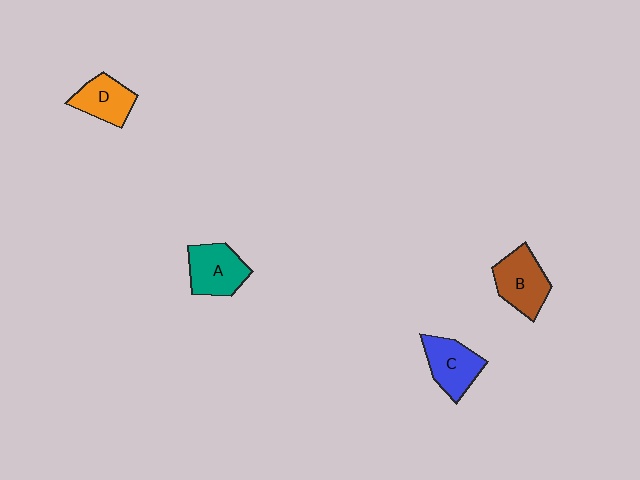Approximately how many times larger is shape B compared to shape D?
Approximately 1.2 times.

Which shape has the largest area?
Shape B (brown).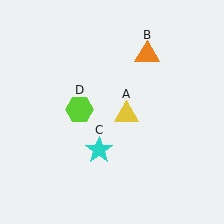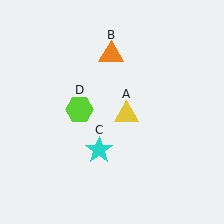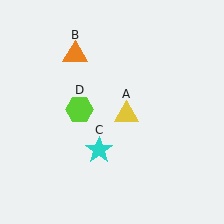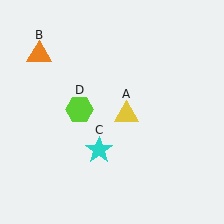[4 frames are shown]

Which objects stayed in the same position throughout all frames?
Yellow triangle (object A) and cyan star (object C) and lime hexagon (object D) remained stationary.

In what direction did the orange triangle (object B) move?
The orange triangle (object B) moved left.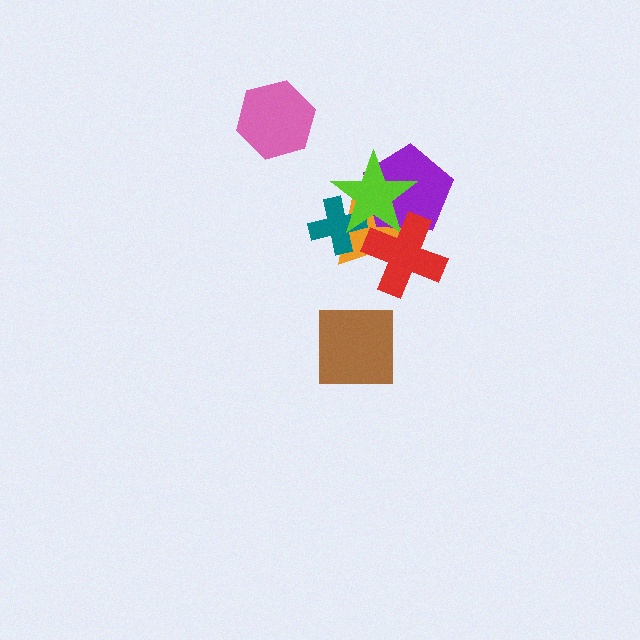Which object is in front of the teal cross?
The lime star is in front of the teal cross.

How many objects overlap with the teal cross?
2 objects overlap with the teal cross.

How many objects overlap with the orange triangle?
4 objects overlap with the orange triangle.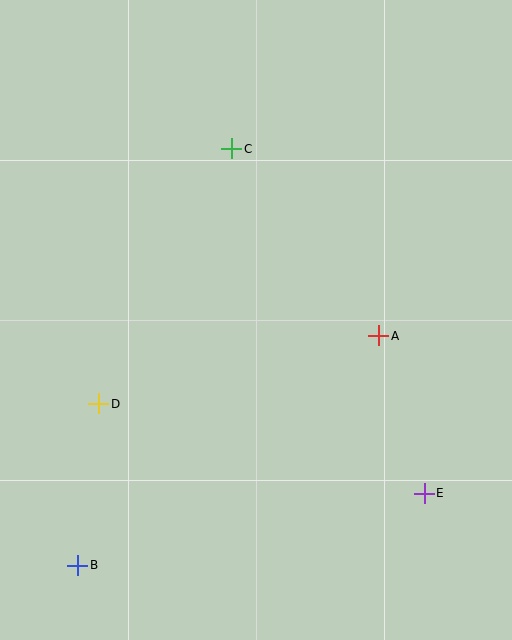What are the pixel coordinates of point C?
Point C is at (232, 149).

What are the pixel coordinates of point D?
Point D is at (99, 404).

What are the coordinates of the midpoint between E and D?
The midpoint between E and D is at (262, 448).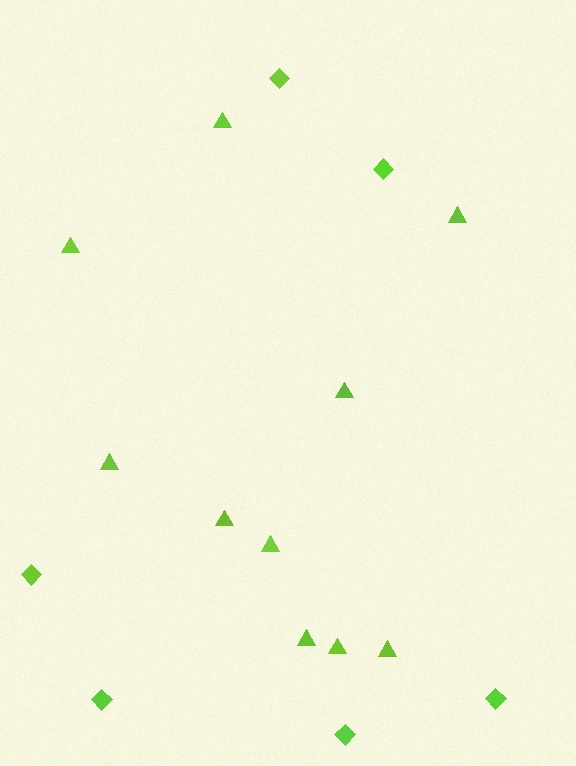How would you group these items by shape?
There are 2 groups: one group of diamonds (6) and one group of triangles (10).